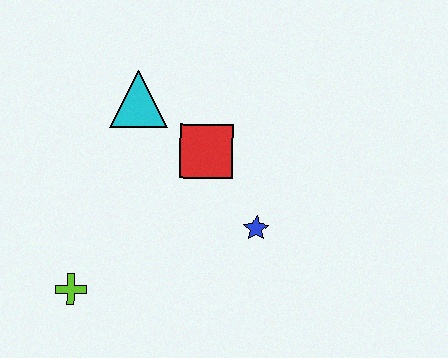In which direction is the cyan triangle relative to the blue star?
The cyan triangle is above the blue star.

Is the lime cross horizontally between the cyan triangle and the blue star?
No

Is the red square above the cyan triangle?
No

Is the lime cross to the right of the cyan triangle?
No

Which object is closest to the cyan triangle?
The red square is closest to the cyan triangle.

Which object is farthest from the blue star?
The lime cross is farthest from the blue star.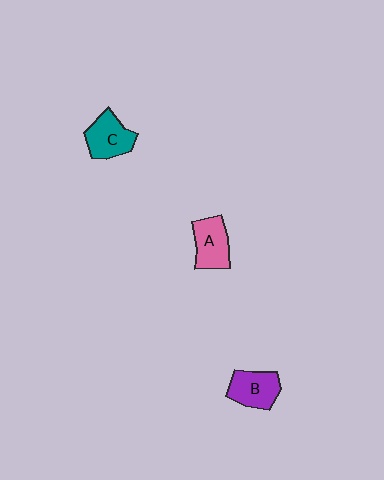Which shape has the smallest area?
Shape B (purple).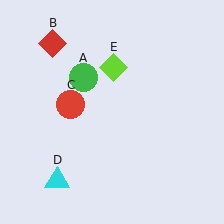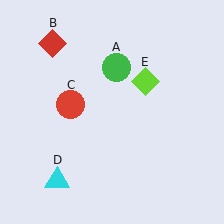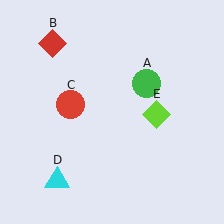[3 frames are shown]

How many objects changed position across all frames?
2 objects changed position: green circle (object A), lime diamond (object E).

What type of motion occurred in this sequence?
The green circle (object A), lime diamond (object E) rotated clockwise around the center of the scene.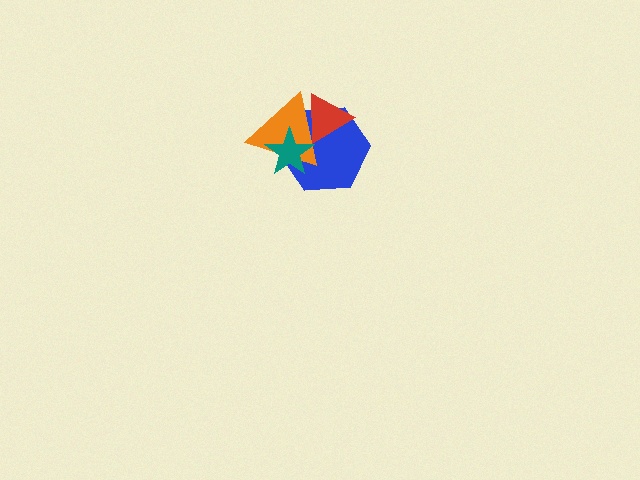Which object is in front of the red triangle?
The orange triangle is in front of the red triangle.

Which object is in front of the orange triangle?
The teal star is in front of the orange triangle.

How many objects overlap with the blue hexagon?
3 objects overlap with the blue hexagon.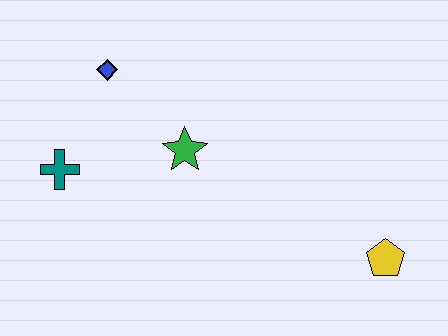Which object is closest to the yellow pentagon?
The green star is closest to the yellow pentagon.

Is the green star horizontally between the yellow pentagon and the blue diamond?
Yes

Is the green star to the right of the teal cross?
Yes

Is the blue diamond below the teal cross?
No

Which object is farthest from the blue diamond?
The yellow pentagon is farthest from the blue diamond.